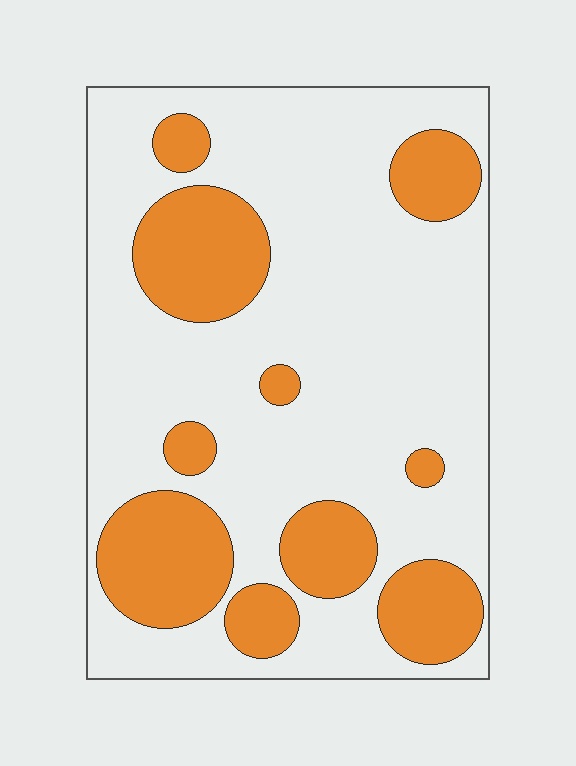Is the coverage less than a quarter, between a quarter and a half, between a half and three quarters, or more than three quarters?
Between a quarter and a half.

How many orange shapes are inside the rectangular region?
10.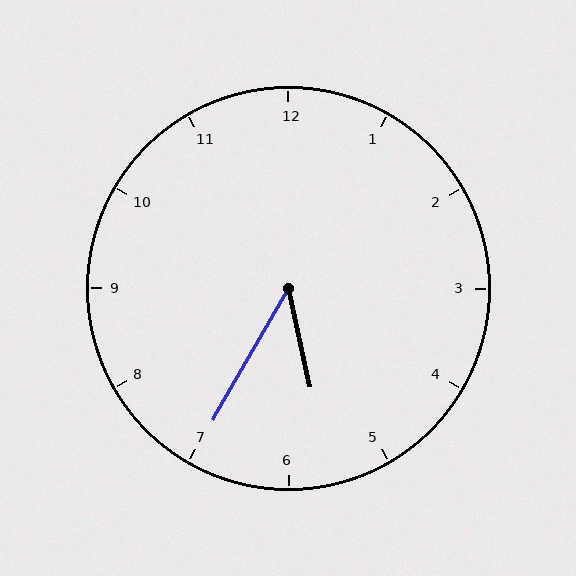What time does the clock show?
5:35.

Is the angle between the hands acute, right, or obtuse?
It is acute.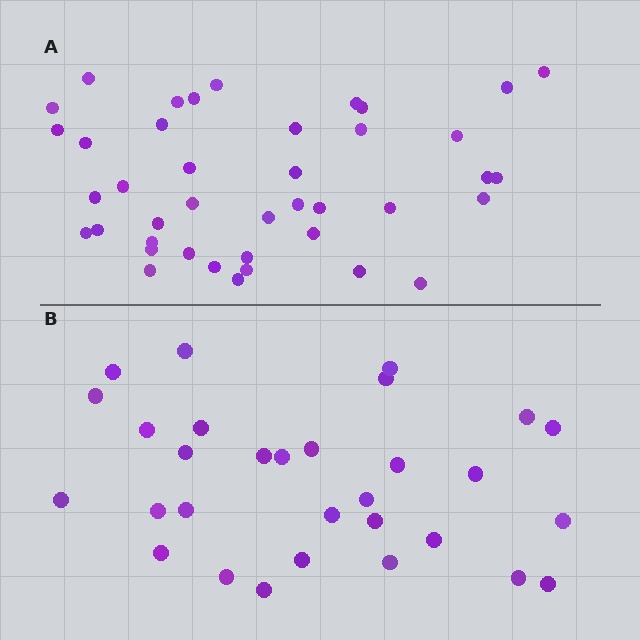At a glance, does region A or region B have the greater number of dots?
Region A (the top region) has more dots.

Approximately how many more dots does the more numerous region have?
Region A has roughly 12 or so more dots than region B.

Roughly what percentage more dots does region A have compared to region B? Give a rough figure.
About 35% more.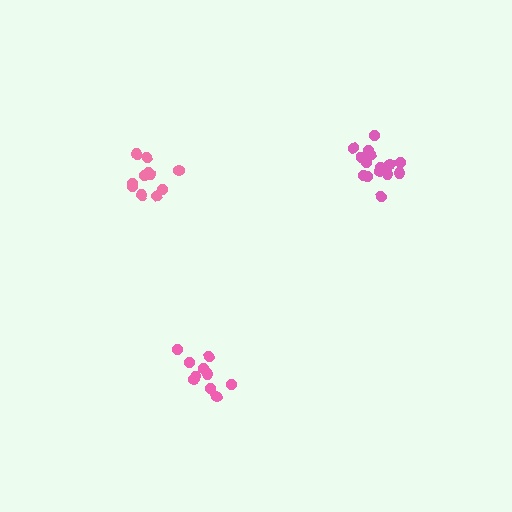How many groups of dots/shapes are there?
There are 3 groups.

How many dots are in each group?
Group 1: 10 dots, Group 2: 16 dots, Group 3: 11 dots (37 total).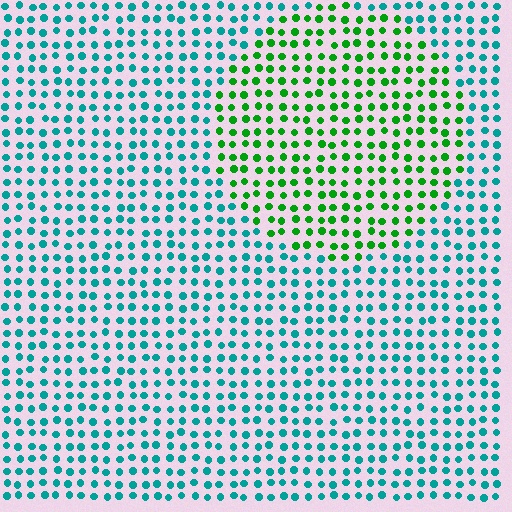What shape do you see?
I see a circle.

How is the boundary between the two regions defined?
The boundary is defined purely by a slight shift in hue (about 52 degrees). Spacing, size, and orientation are identical on both sides.